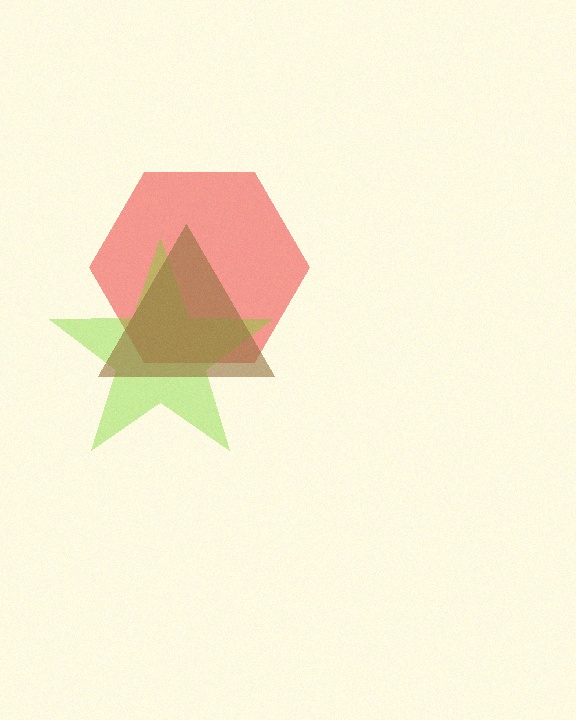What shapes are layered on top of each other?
The layered shapes are: a red hexagon, a lime star, a brown triangle.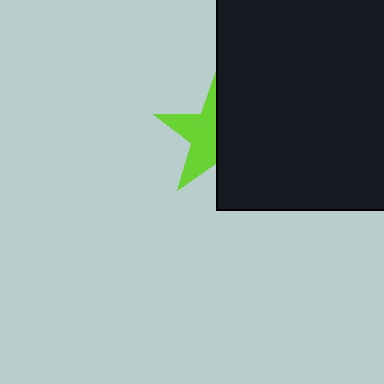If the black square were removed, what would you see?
You would see the complete lime star.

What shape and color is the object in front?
The object in front is a black square.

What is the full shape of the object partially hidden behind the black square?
The partially hidden object is a lime star.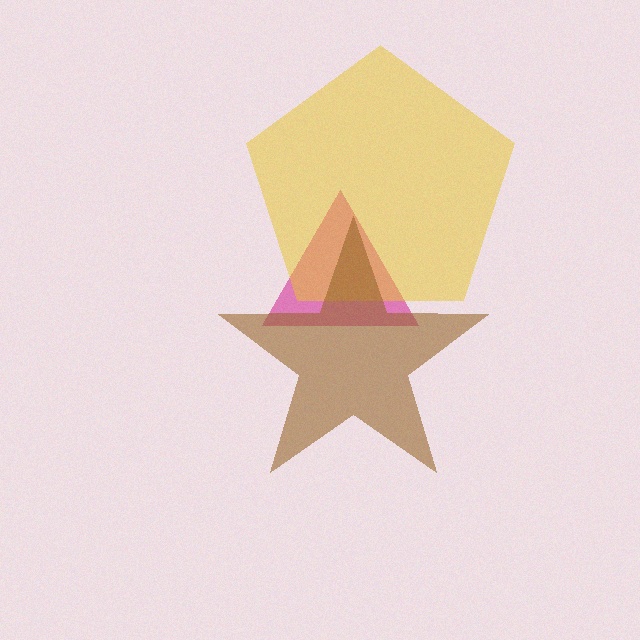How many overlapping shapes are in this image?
There are 3 overlapping shapes in the image.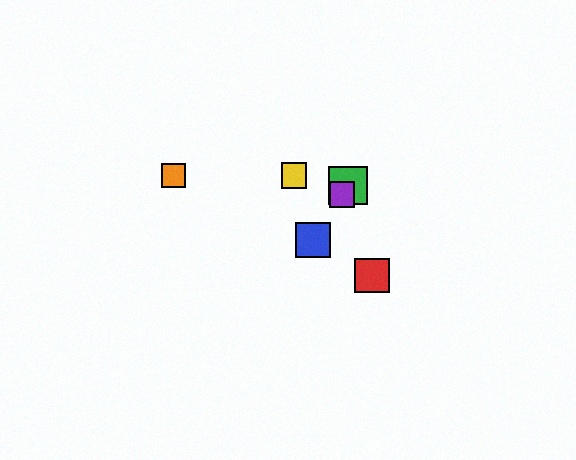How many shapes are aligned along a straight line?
3 shapes (the blue square, the green square, the purple square) are aligned along a straight line.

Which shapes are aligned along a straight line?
The blue square, the green square, the purple square are aligned along a straight line.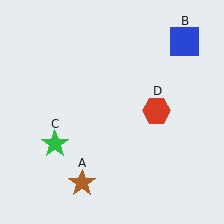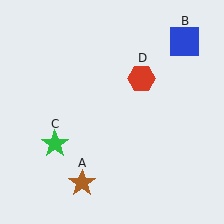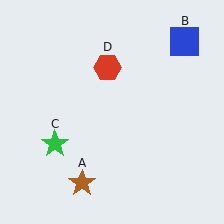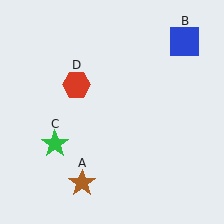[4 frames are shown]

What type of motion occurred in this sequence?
The red hexagon (object D) rotated counterclockwise around the center of the scene.